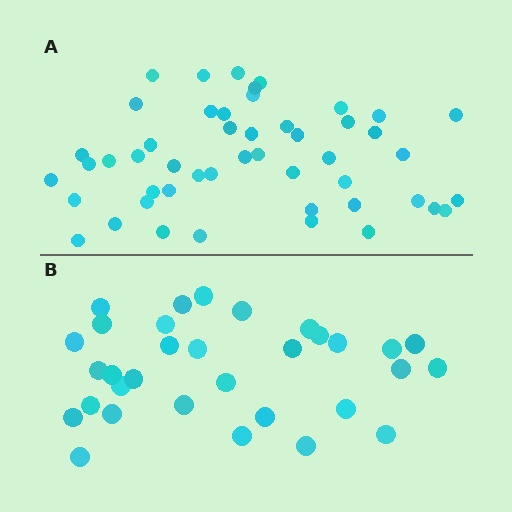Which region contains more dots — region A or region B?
Region A (the top region) has more dots.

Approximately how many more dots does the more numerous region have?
Region A has approximately 15 more dots than region B.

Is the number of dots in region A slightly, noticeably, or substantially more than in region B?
Region A has substantially more. The ratio is roughly 1.5 to 1.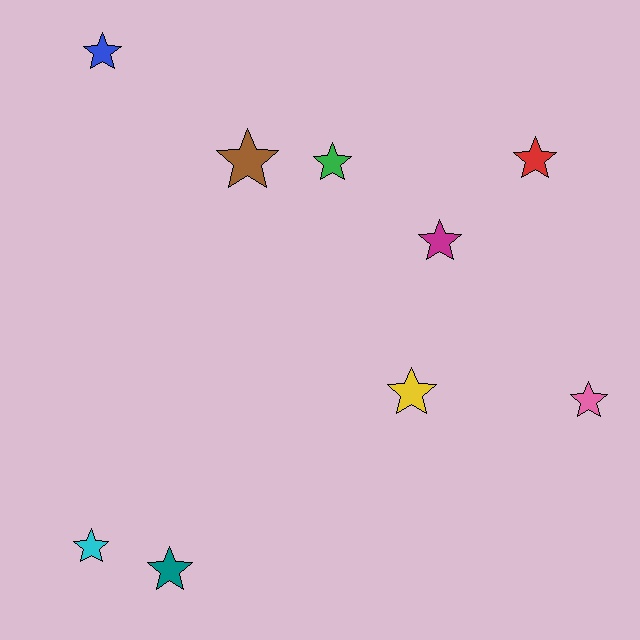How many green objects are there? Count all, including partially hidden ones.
There is 1 green object.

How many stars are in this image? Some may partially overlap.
There are 9 stars.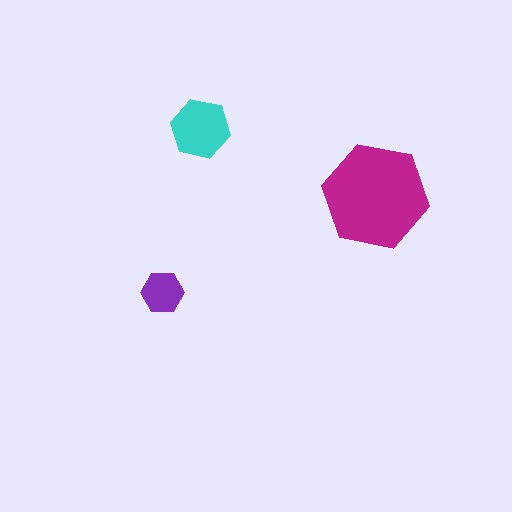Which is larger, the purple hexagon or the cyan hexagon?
The cyan one.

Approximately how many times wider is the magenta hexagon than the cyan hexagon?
About 2 times wider.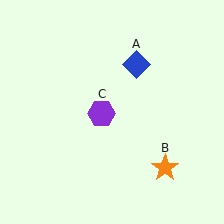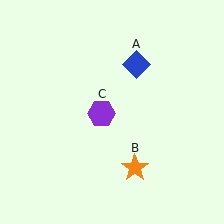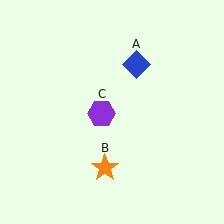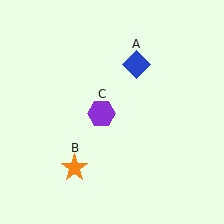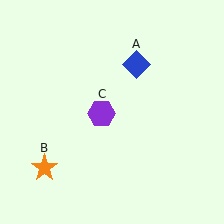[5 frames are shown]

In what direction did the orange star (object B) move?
The orange star (object B) moved left.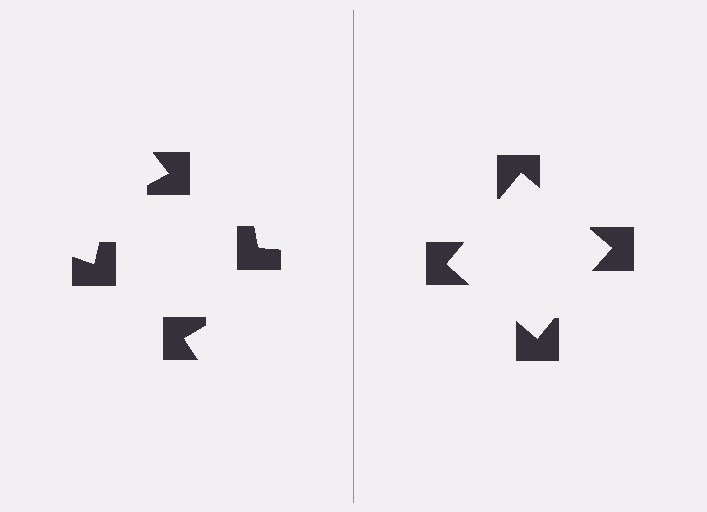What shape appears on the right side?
An illusory square.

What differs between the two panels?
The notched squares are positioned identically on both sides; only the wedge orientations differ. On the right they align to a square; on the left they are misaligned.